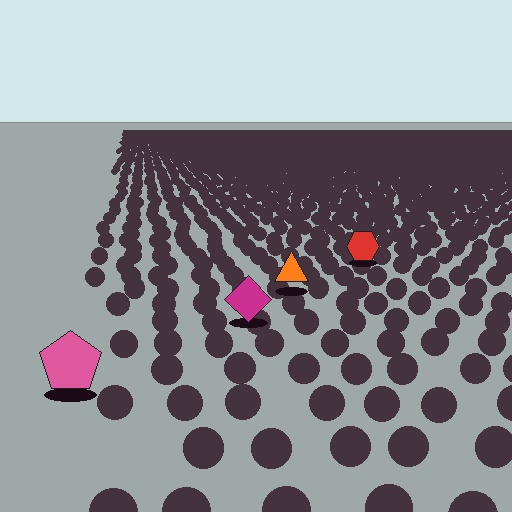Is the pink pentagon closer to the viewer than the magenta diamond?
Yes. The pink pentagon is closer — you can tell from the texture gradient: the ground texture is coarser near it.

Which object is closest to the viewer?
The pink pentagon is closest. The texture marks near it are larger and more spread out.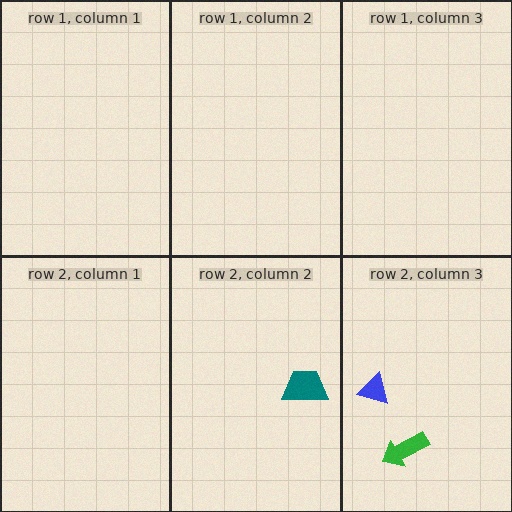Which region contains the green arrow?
The row 2, column 3 region.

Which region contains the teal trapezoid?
The row 2, column 2 region.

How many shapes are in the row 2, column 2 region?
1.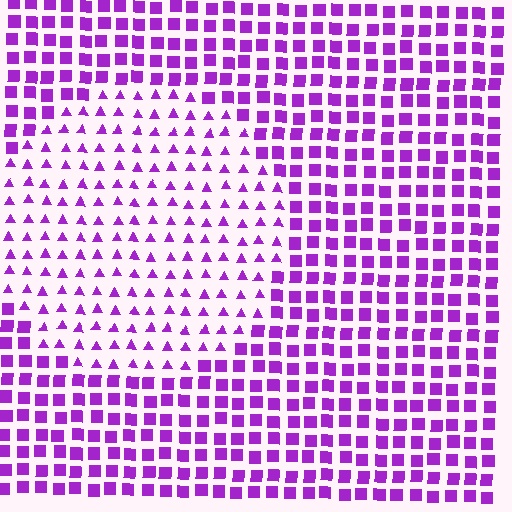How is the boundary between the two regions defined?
The boundary is defined by a change in element shape: triangles inside vs. squares outside. All elements share the same color and spacing.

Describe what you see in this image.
The image is filled with small purple elements arranged in a uniform grid. A circle-shaped region contains triangles, while the surrounding area contains squares. The boundary is defined purely by the change in element shape.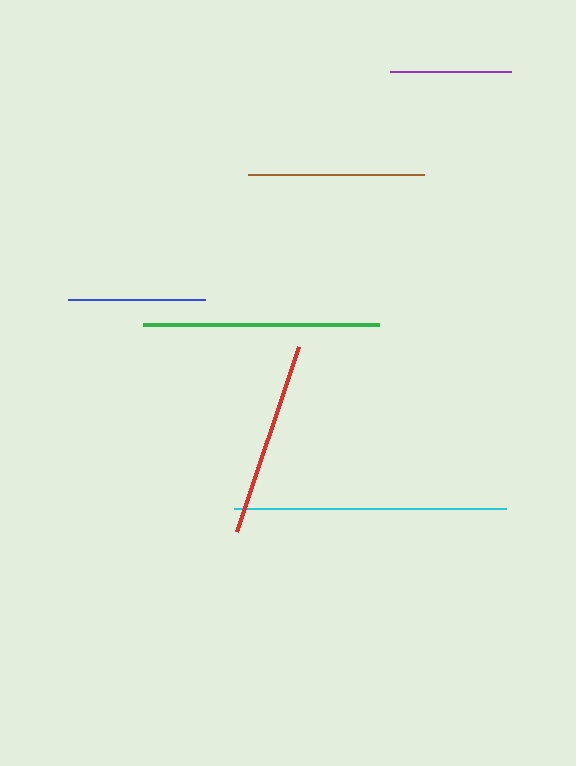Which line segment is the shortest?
The purple line is the shortest at approximately 121 pixels.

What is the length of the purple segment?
The purple segment is approximately 121 pixels long.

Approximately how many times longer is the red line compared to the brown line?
The red line is approximately 1.1 times the length of the brown line.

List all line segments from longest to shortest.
From longest to shortest: cyan, green, red, brown, blue, purple.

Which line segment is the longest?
The cyan line is the longest at approximately 272 pixels.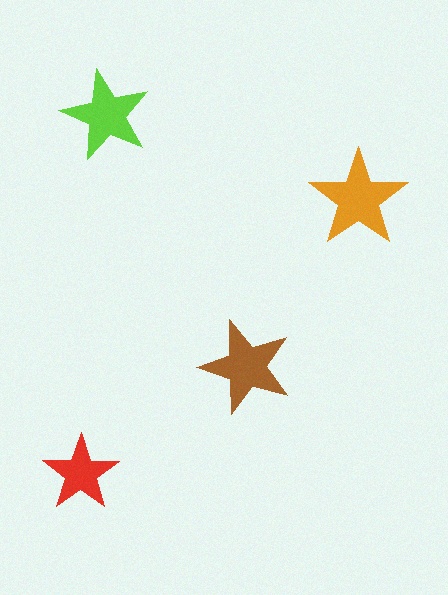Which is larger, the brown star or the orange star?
The orange one.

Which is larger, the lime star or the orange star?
The orange one.